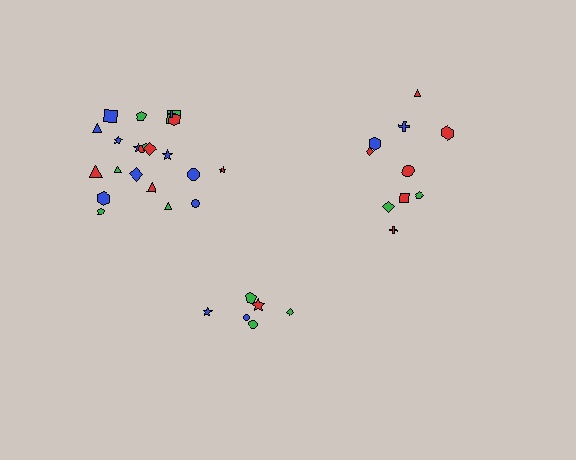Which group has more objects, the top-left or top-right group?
The top-left group.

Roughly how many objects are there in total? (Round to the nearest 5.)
Roughly 40 objects in total.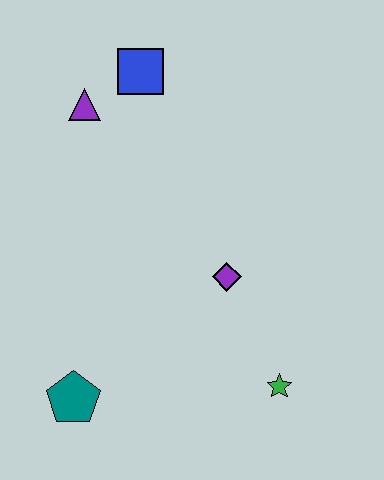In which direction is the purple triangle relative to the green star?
The purple triangle is above the green star.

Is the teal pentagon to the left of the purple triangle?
Yes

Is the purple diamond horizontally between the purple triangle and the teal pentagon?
No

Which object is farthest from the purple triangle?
The green star is farthest from the purple triangle.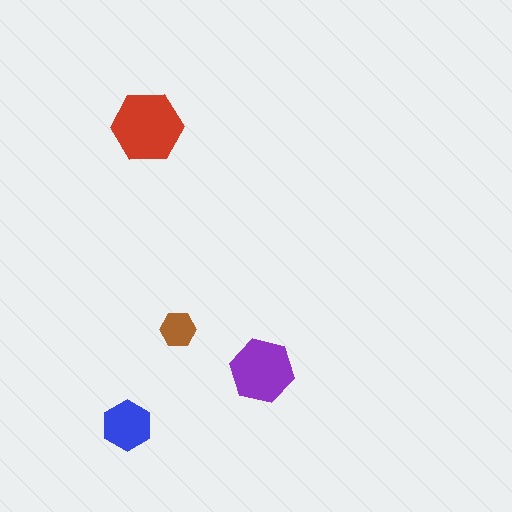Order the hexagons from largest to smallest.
the red one, the purple one, the blue one, the brown one.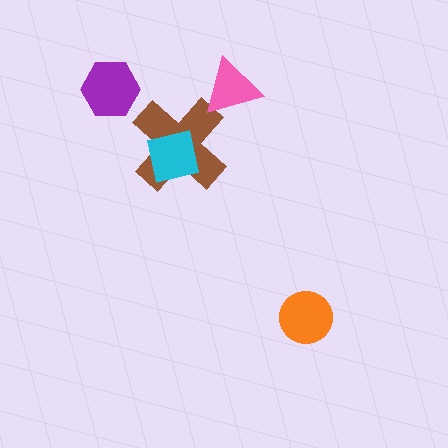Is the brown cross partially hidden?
Yes, it is partially covered by another shape.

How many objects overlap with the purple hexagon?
0 objects overlap with the purple hexagon.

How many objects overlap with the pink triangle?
0 objects overlap with the pink triangle.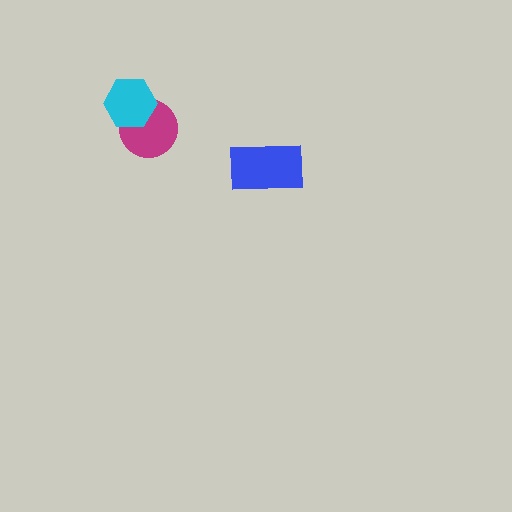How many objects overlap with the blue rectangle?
0 objects overlap with the blue rectangle.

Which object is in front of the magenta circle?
The cyan hexagon is in front of the magenta circle.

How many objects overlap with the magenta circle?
1 object overlaps with the magenta circle.